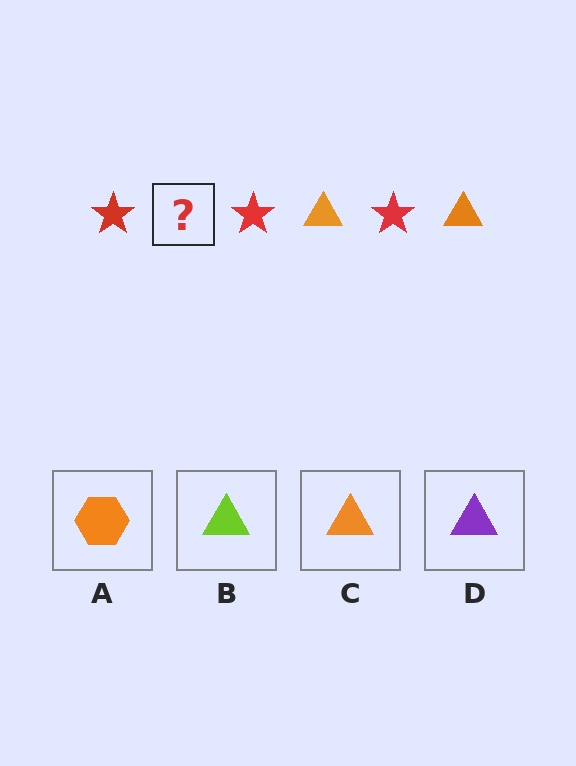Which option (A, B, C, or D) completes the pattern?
C.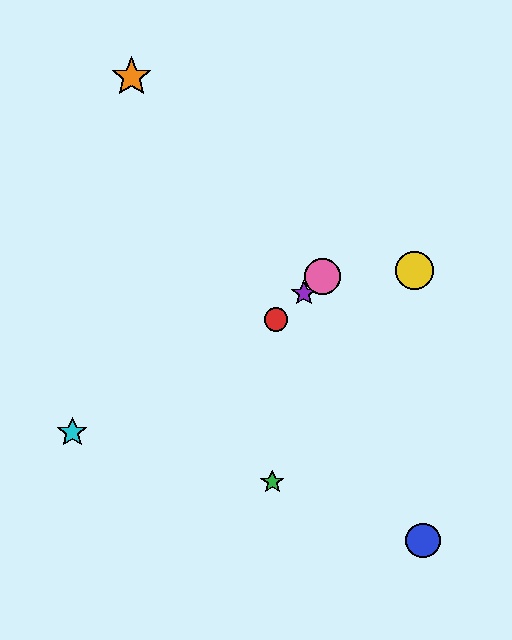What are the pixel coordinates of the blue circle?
The blue circle is at (423, 540).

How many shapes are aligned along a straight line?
3 shapes (the red circle, the purple star, the pink circle) are aligned along a straight line.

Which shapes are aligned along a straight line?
The red circle, the purple star, the pink circle are aligned along a straight line.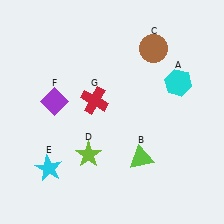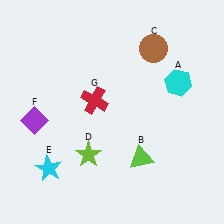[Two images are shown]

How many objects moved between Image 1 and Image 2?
1 object moved between the two images.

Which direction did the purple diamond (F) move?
The purple diamond (F) moved left.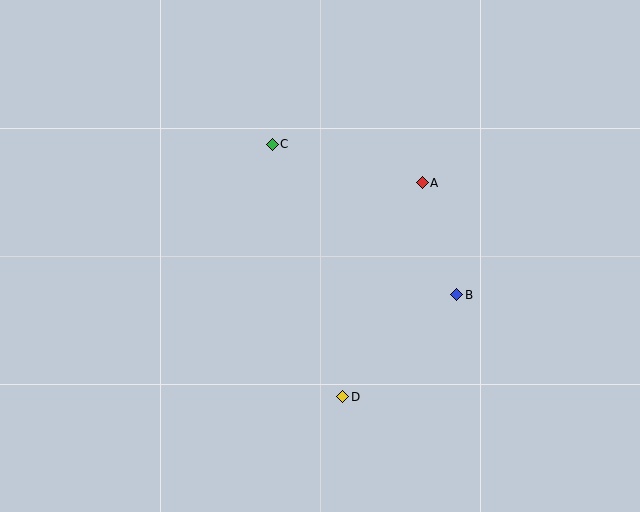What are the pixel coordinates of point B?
Point B is at (457, 295).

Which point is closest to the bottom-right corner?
Point B is closest to the bottom-right corner.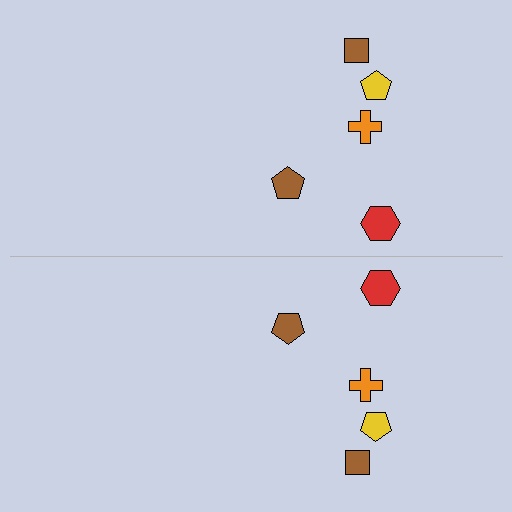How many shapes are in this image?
There are 10 shapes in this image.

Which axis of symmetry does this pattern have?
The pattern has a horizontal axis of symmetry running through the center of the image.